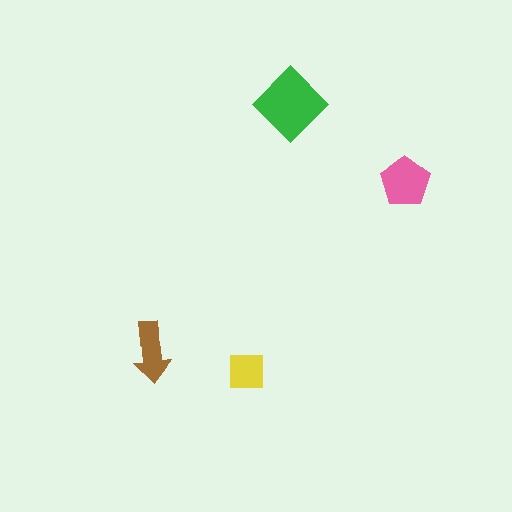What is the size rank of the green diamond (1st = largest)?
1st.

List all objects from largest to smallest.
The green diamond, the pink pentagon, the brown arrow, the yellow square.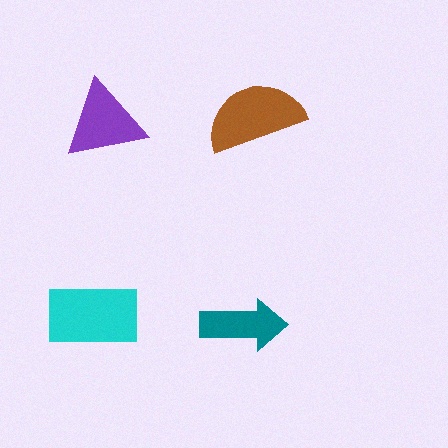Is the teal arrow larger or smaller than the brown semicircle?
Smaller.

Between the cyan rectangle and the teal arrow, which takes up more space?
The cyan rectangle.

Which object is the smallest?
The teal arrow.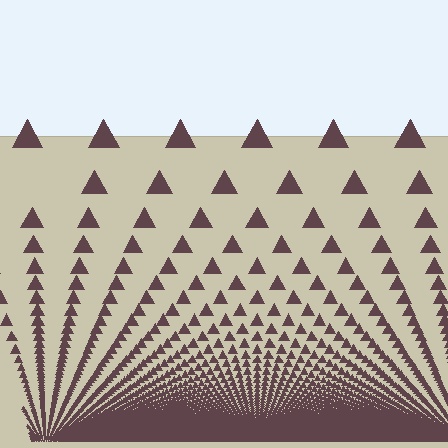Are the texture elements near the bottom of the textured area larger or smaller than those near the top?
Smaller. The gradient is inverted — elements near the bottom are smaller and denser.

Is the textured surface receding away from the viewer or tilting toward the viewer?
The surface appears to tilt toward the viewer. Texture elements get larger and sparser toward the top.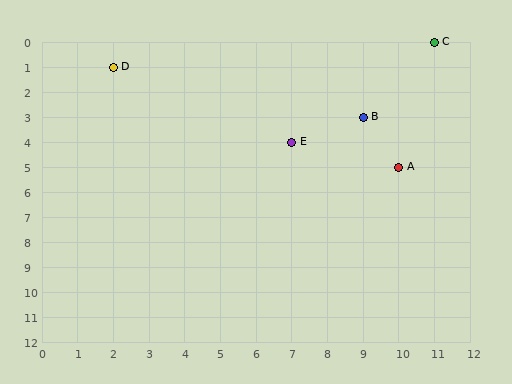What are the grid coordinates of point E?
Point E is at grid coordinates (7, 4).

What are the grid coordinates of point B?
Point B is at grid coordinates (9, 3).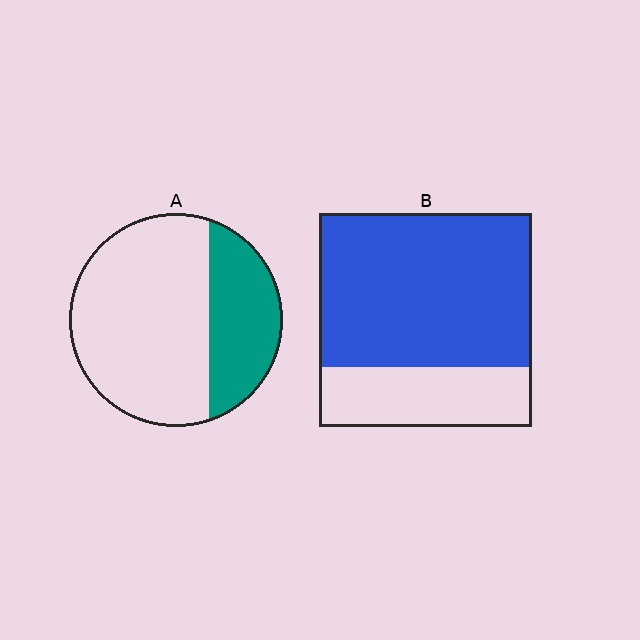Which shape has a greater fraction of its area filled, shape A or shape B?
Shape B.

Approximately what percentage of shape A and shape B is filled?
A is approximately 30% and B is approximately 70%.